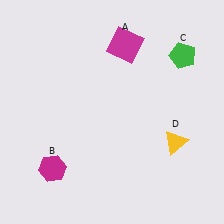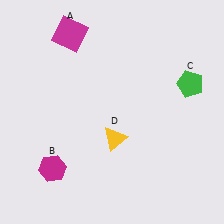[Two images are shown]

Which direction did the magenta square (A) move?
The magenta square (A) moved left.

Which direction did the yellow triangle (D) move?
The yellow triangle (D) moved left.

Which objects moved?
The objects that moved are: the magenta square (A), the green pentagon (C), the yellow triangle (D).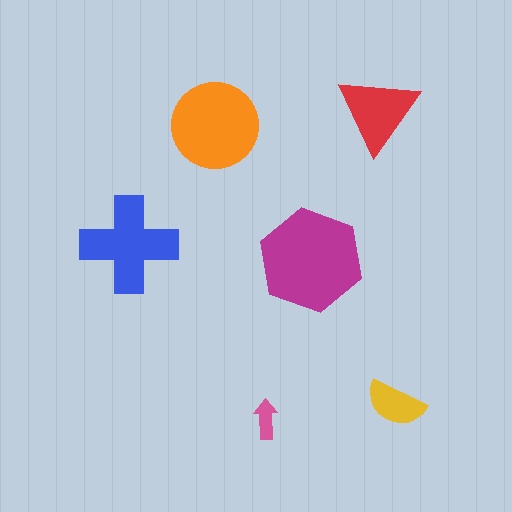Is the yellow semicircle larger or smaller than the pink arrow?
Larger.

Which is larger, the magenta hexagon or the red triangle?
The magenta hexagon.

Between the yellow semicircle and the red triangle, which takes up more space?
The red triangle.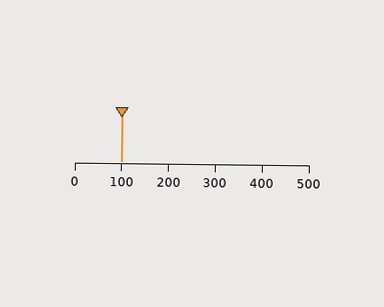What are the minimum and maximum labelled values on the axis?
The axis runs from 0 to 500.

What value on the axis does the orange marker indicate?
The marker indicates approximately 100.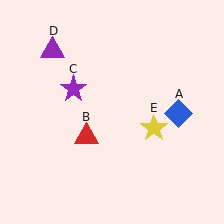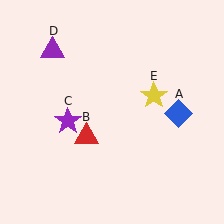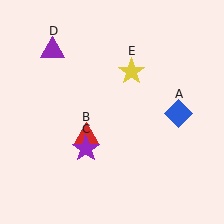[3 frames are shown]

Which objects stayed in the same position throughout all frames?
Blue diamond (object A) and red triangle (object B) and purple triangle (object D) remained stationary.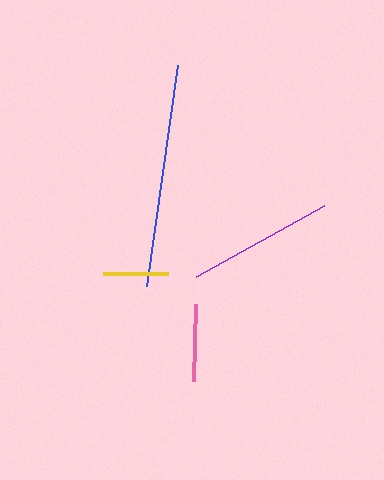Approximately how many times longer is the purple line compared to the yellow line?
The purple line is approximately 2.2 times the length of the yellow line.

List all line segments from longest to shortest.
From longest to shortest: blue, purple, pink, yellow.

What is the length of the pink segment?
The pink segment is approximately 77 pixels long.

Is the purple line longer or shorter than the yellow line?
The purple line is longer than the yellow line.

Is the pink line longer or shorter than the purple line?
The purple line is longer than the pink line.